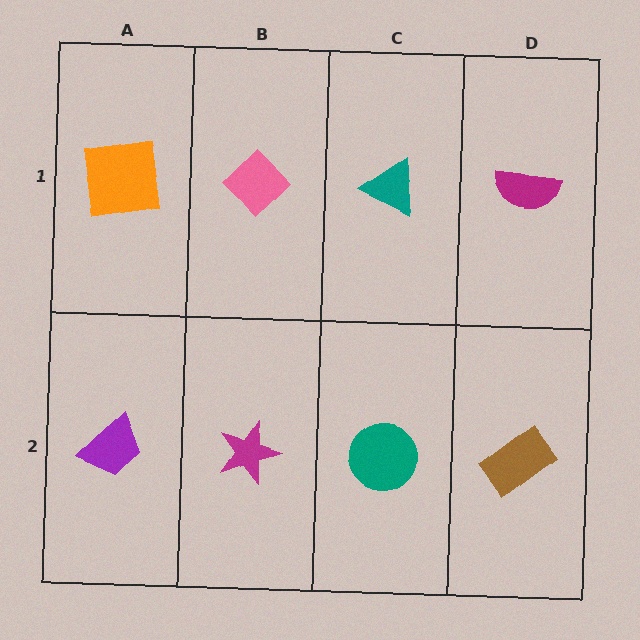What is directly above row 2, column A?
An orange square.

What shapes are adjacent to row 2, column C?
A teal triangle (row 1, column C), a magenta star (row 2, column B), a brown rectangle (row 2, column D).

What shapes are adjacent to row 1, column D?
A brown rectangle (row 2, column D), a teal triangle (row 1, column C).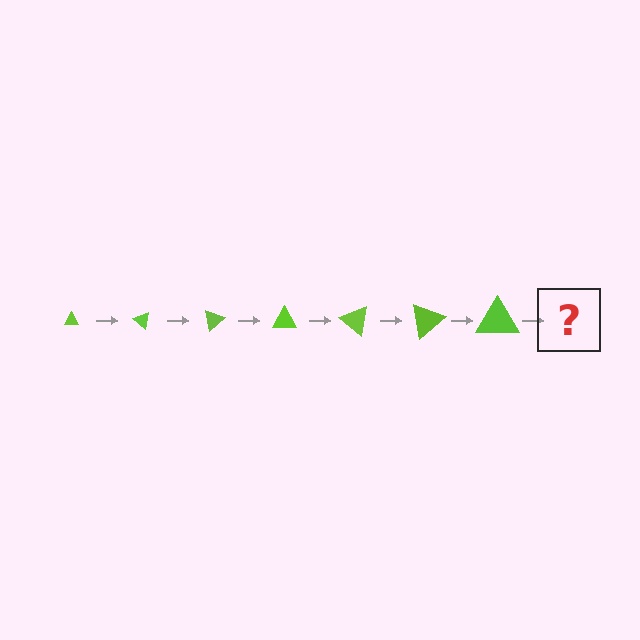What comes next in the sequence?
The next element should be a triangle, larger than the previous one and rotated 280 degrees from the start.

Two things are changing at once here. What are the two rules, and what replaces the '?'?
The two rules are that the triangle grows larger each step and it rotates 40 degrees each step. The '?' should be a triangle, larger than the previous one and rotated 280 degrees from the start.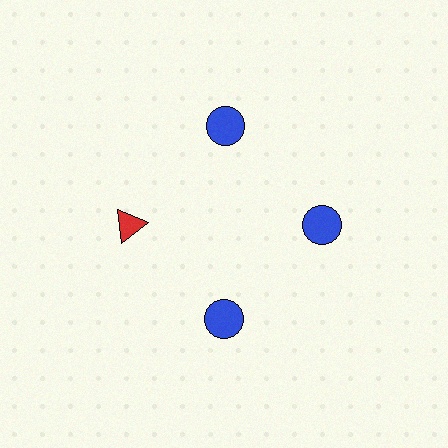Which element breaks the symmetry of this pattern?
The red triangle at roughly the 9 o'clock position breaks the symmetry. All other shapes are blue circles.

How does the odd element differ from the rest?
It differs in both color (red instead of blue) and shape (triangle instead of circle).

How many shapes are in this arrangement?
There are 4 shapes arranged in a ring pattern.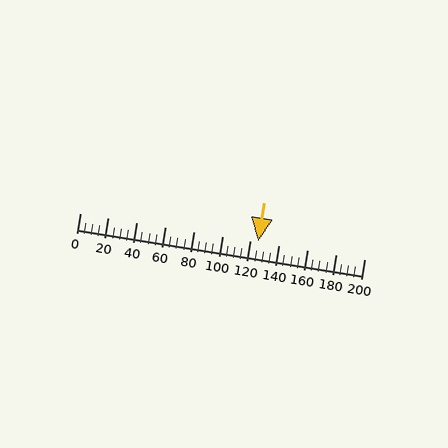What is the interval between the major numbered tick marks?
The major tick marks are spaced 20 units apart.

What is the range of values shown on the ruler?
The ruler shows values from 0 to 200.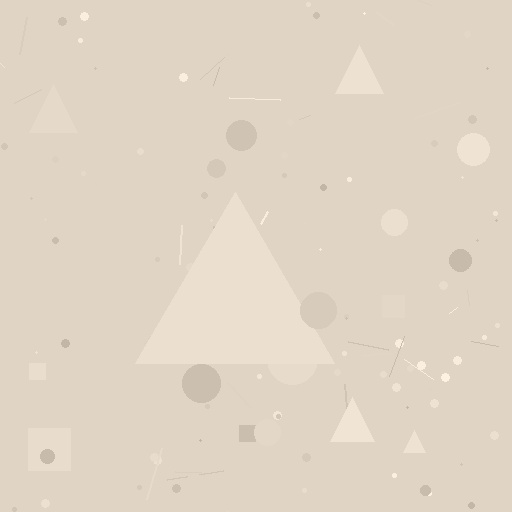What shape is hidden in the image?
A triangle is hidden in the image.